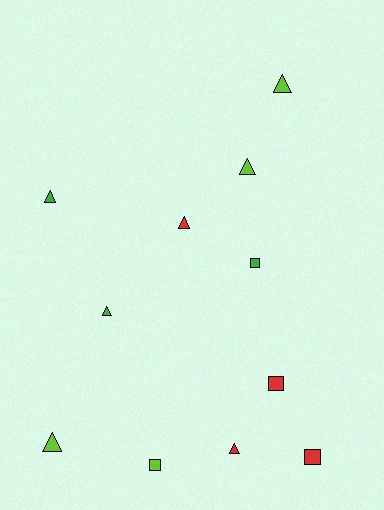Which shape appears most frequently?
Triangle, with 7 objects.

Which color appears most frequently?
Red, with 4 objects.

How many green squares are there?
There is 1 green square.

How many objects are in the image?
There are 11 objects.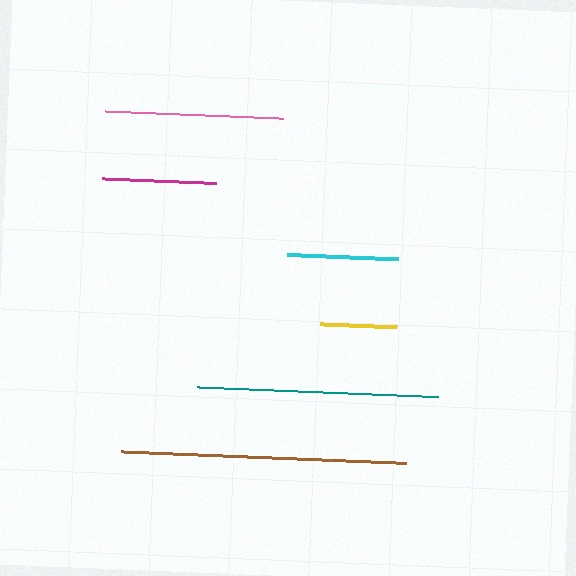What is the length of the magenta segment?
The magenta segment is approximately 114 pixels long.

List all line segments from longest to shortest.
From longest to shortest: brown, teal, pink, magenta, cyan, yellow.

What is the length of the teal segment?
The teal segment is approximately 241 pixels long.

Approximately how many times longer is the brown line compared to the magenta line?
The brown line is approximately 2.5 times the length of the magenta line.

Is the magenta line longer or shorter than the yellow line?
The magenta line is longer than the yellow line.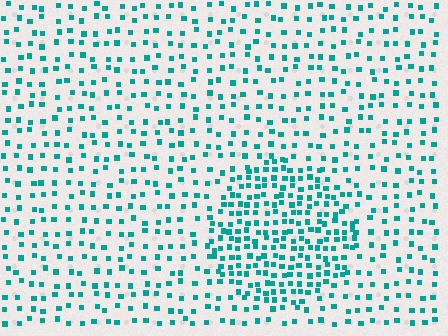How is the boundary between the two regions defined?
The boundary is defined by a change in element density (approximately 2.1x ratio). All elements are the same color, size, and shape.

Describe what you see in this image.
The image contains small teal elements arranged at two different densities. A circle-shaped region is visible where the elements are more densely packed than the surrounding area.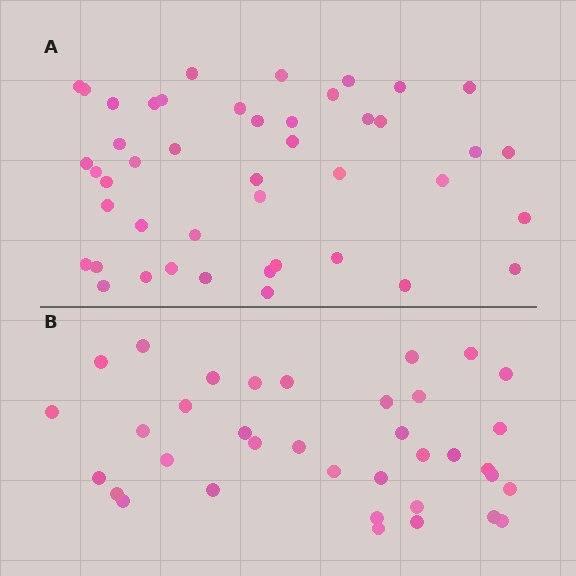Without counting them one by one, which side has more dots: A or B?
Region A (the top region) has more dots.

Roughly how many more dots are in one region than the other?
Region A has roughly 8 or so more dots than region B.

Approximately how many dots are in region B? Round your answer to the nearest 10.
About 40 dots. (The exact count is 36, which rounds to 40.)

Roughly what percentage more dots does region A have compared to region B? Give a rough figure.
About 25% more.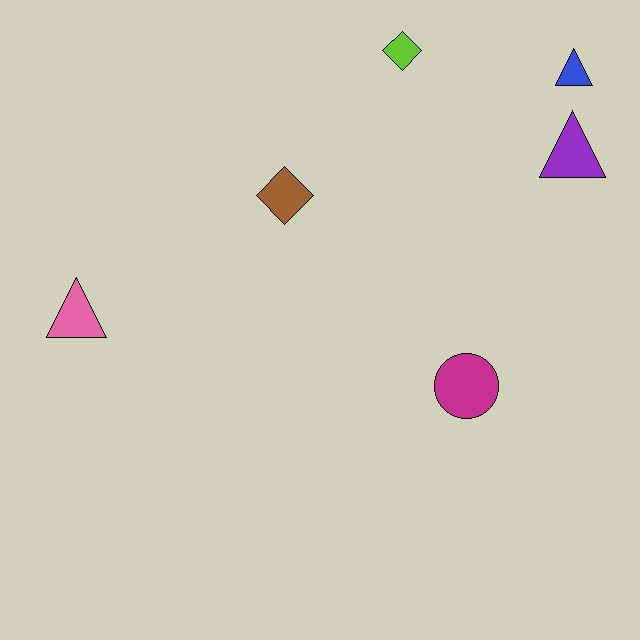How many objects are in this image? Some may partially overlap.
There are 6 objects.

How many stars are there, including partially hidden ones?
There are no stars.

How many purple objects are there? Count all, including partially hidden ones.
There is 1 purple object.